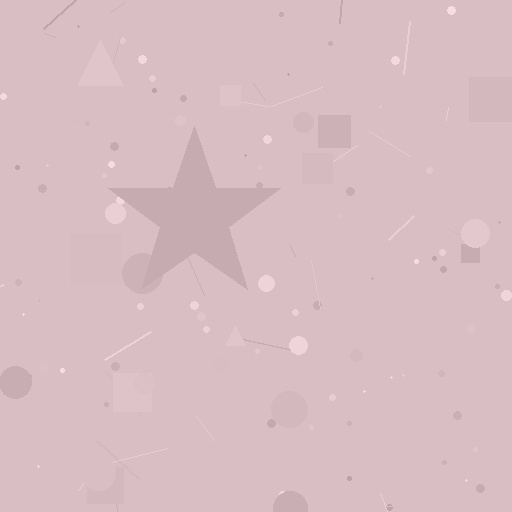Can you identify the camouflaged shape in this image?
The camouflaged shape is a star.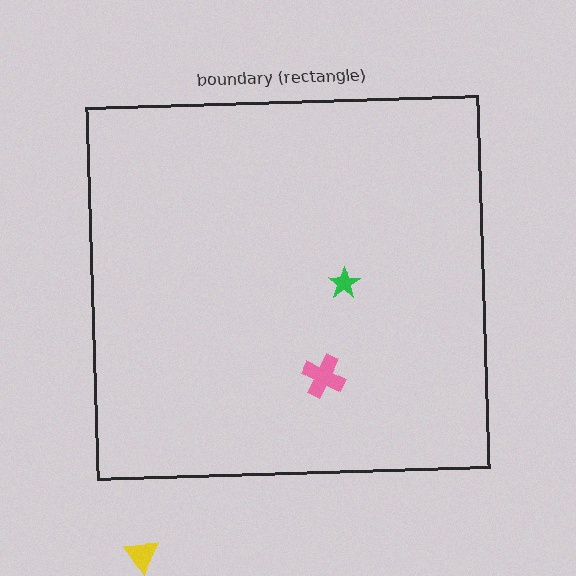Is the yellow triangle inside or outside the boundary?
Outside.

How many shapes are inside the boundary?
2 inside, 1 outside.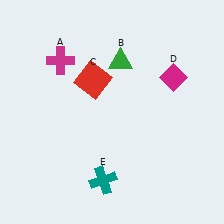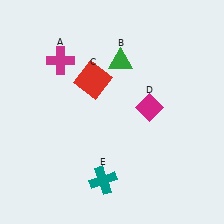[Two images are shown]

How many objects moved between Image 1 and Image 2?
1 object moved between the two images.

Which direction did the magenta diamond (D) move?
The magenta diamond (D) moved down.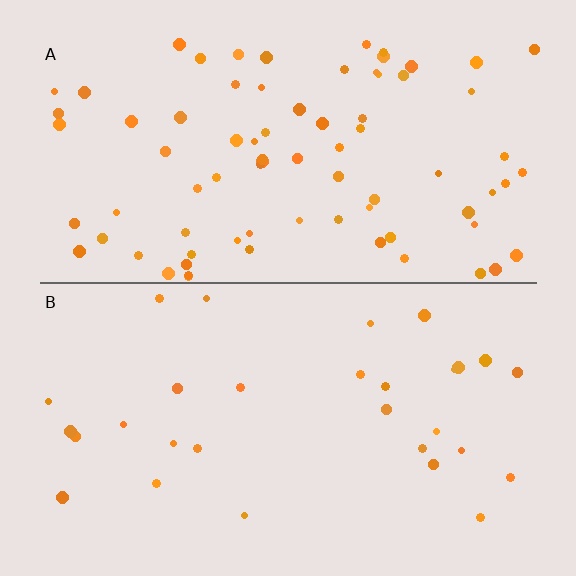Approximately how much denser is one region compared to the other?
Approximately 2.6× — region A over region B.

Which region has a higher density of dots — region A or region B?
A (the top).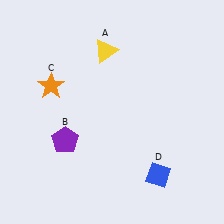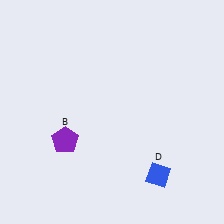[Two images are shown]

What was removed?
The orange star (C), the yellow triangle (A) were removed in Image 2.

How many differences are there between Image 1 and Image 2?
There are 2 differences between the two images.